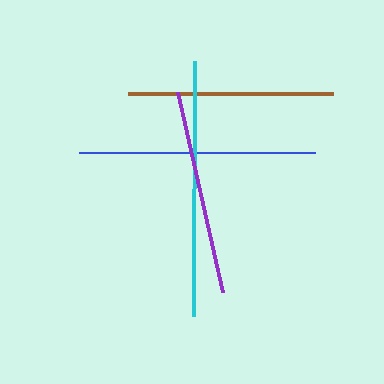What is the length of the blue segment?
The blue segment is approximately 236 pixels long.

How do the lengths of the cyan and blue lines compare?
The cyan and blue lines are approximately the same length.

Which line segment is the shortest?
The brown line is the shortest at approximately 205 pixels.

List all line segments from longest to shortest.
From longest to shortest: cyan, blue, purple, brown.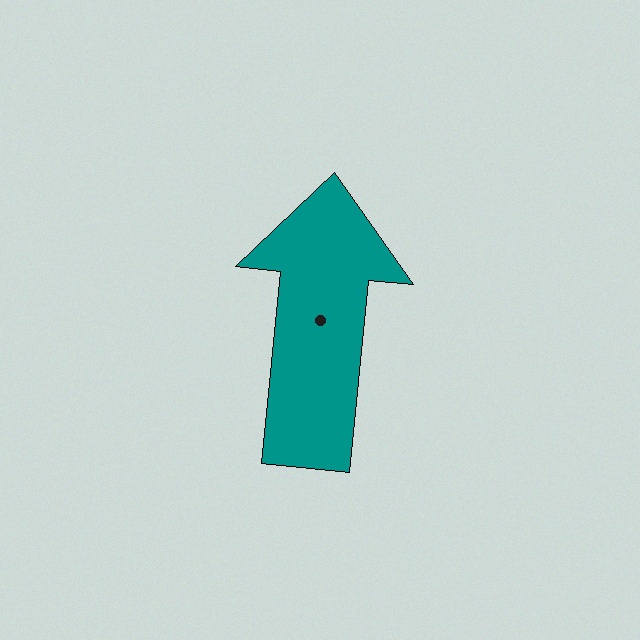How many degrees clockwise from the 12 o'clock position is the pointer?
Approximately 6 degrees.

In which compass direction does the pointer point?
North.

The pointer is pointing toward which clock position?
Roughly 12 o'clock.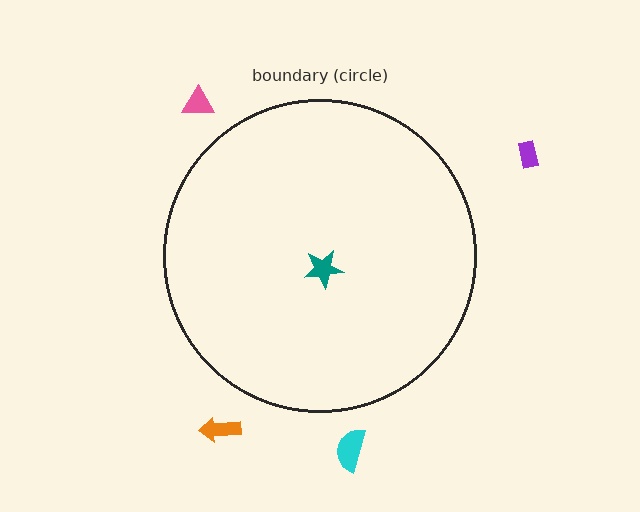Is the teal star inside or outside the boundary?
Inside.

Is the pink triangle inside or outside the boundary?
Outside.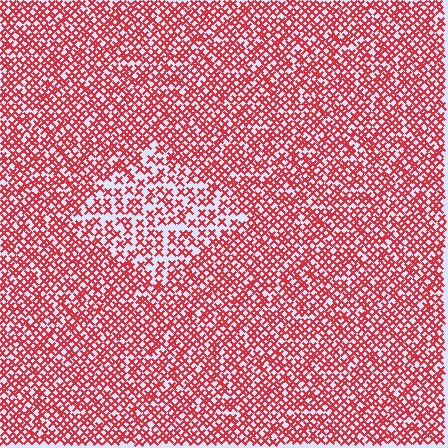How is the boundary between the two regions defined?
The boundary is defined by a change in element density (approximately 1.7x ratio). All elements are the same color, size, and shape.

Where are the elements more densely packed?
The elements are more densely packed outside the diamond boundary.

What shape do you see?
I see a diamond.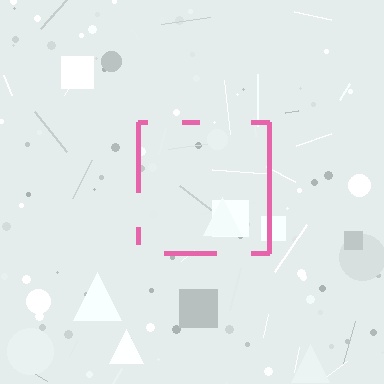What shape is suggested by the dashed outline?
The dashed outline suggests a square.